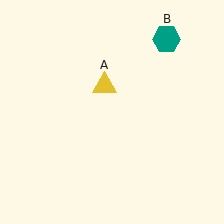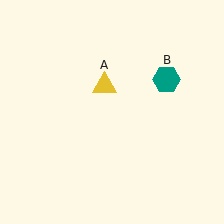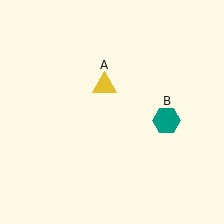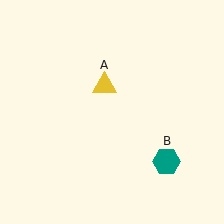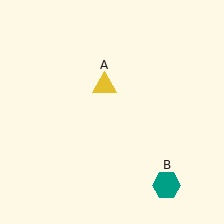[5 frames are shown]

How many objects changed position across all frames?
1 object changed position: teal hexagon (object B).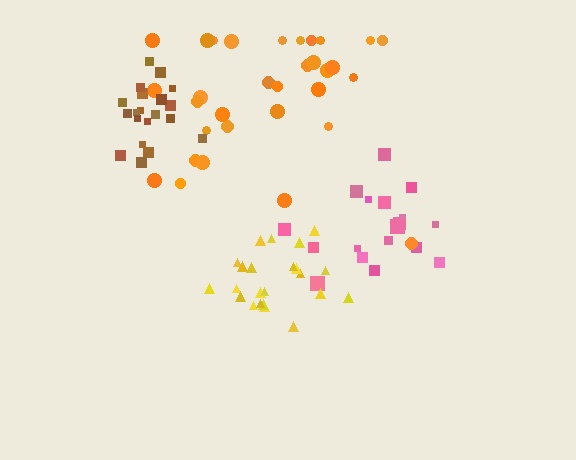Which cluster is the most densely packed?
Brown.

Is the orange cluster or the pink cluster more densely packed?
Pink.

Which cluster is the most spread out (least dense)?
Orange.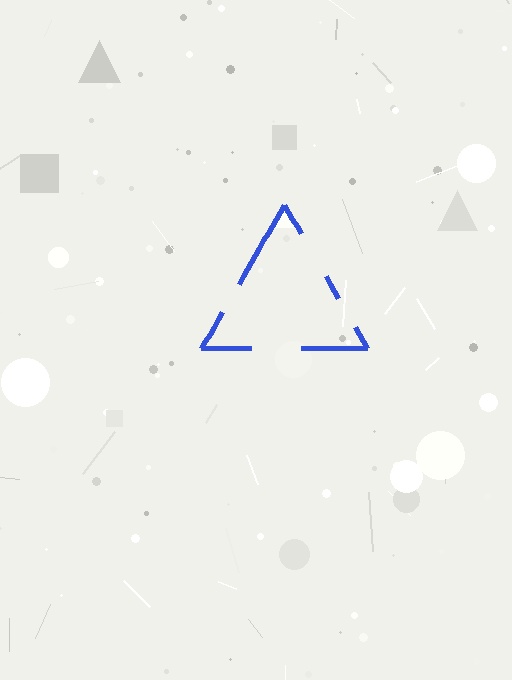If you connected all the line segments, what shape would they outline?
They would outline a triangle.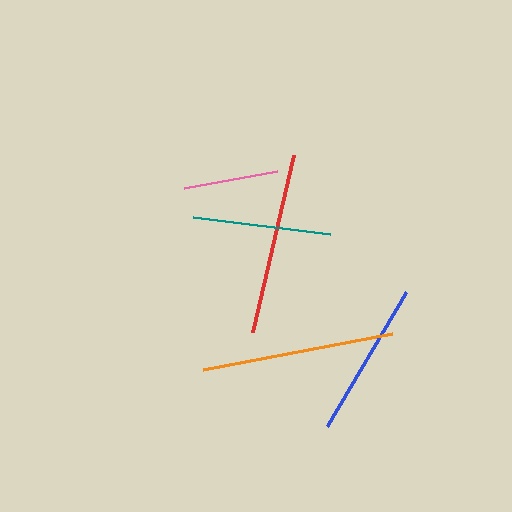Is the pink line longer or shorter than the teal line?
The teal line is longer than the pink line.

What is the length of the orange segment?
The orange segment is approximately 192 pixels long.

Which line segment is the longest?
The orange line is the longest at approximately 192 pixels.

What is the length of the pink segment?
The pink segment is approximately 95 pixels long.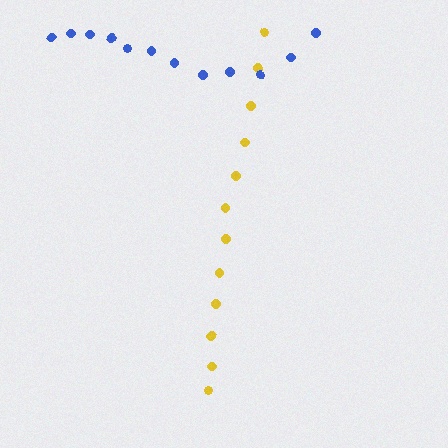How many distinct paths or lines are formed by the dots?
There are 2 distinct paths.